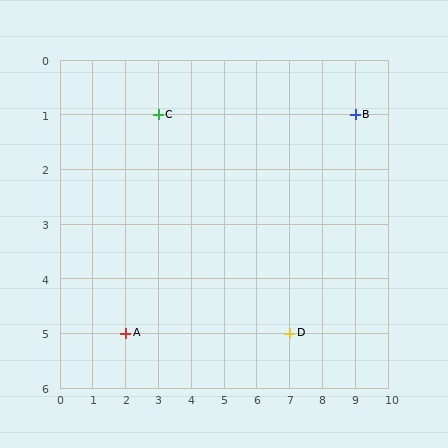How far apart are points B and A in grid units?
Points B and A are 7 columns and 4 rows apart (about 8.1 grid units diagonally).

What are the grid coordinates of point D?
Point D is at grid coordinates (7, 5).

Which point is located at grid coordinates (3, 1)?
Point C is at (3, 1).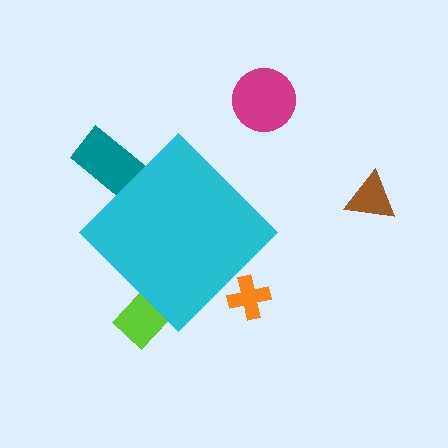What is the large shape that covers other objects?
A cyan diamond.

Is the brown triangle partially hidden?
No, the brown triangle is fully visible.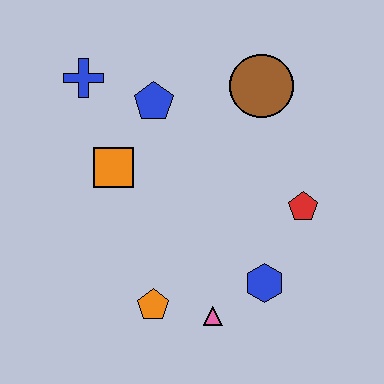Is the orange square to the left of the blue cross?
No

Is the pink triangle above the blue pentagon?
No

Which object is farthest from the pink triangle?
The blue cross is farthest from the pink triangle.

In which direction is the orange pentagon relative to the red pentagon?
The orange pentagon is to the left of the red pentagon.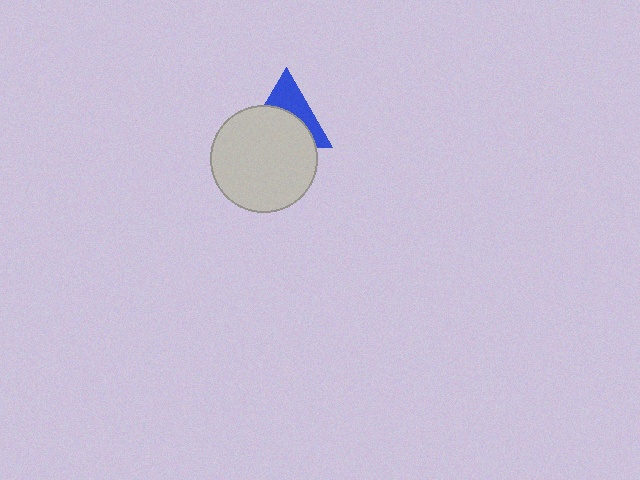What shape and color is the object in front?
The object in front is a light gray circle.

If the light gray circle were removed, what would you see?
You would see the complete blue triangle.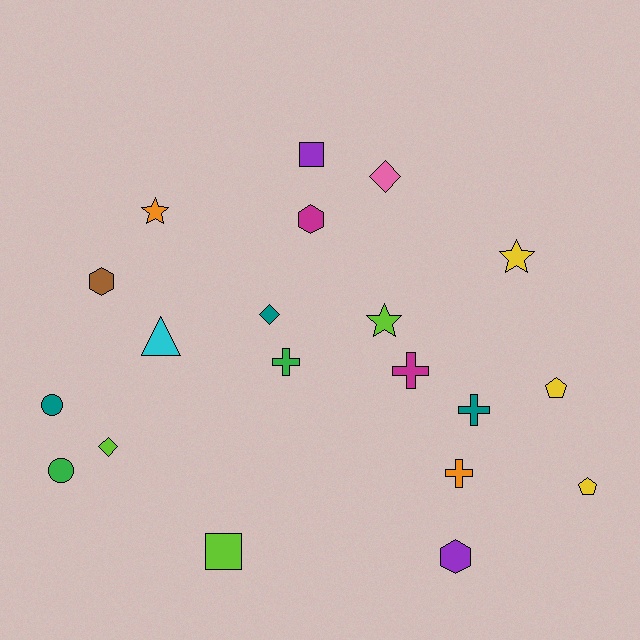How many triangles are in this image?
There is 1 triangle.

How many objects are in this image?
There are 20 objects.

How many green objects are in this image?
There are 2 green objects.